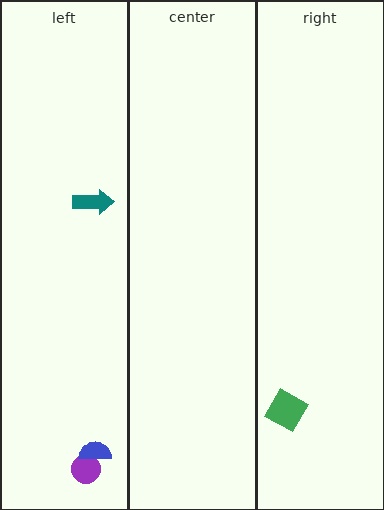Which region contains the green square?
The right region.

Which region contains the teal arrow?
The left region.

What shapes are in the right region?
The green square.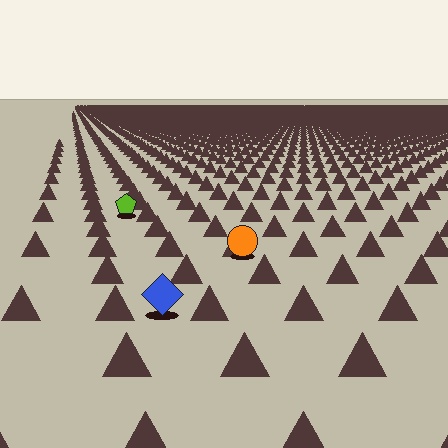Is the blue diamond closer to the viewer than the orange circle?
Yes. The blue diamond is closer — you can tell from the texture gradient: the ground texture is coarser near it.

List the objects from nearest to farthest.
From nearest to farthest: the blue diamond, the orange circle, the lime pentagon.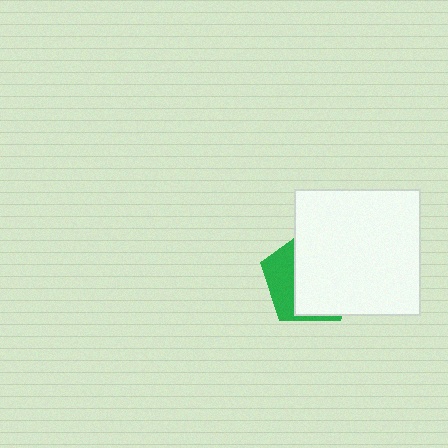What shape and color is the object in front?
The object in front is a white square.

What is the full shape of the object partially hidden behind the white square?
The partially hidden object is a green pentagon.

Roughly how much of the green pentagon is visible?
A small part of it is visible (roughly 32%).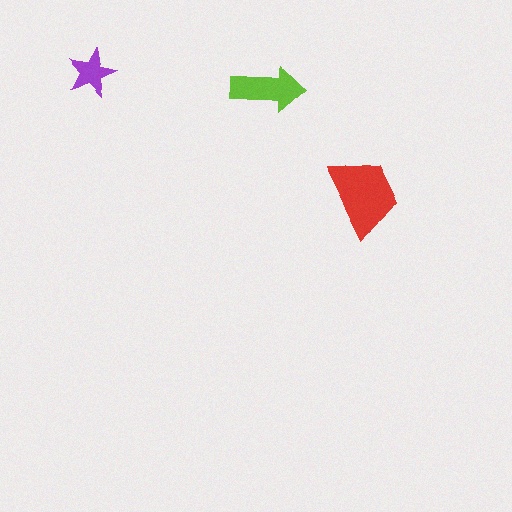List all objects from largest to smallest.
The red trapezoid, the lime arrow, the purple star.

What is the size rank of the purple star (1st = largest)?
3rd.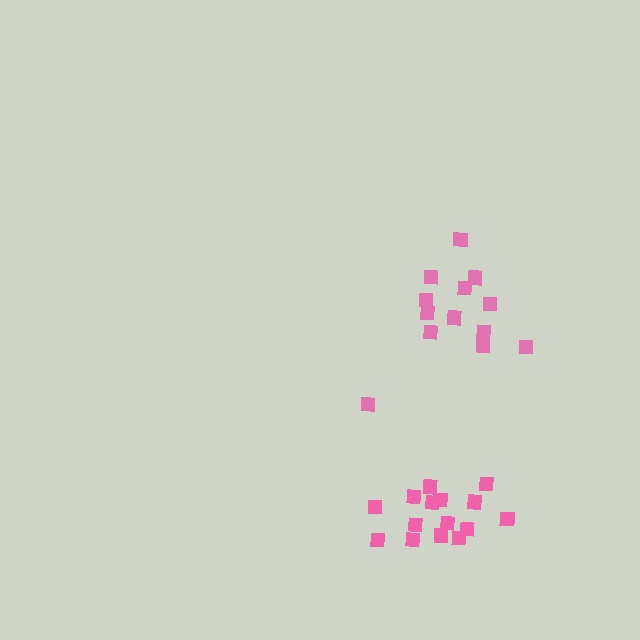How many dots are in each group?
Group 1: 15 dots, Group 2: 13 dots (28 total).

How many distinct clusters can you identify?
There are 2 distinct clusters.